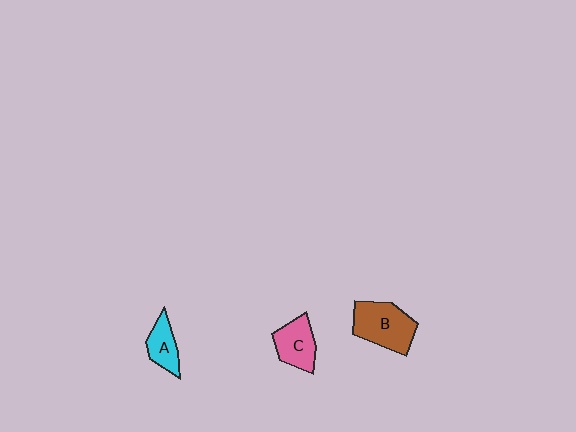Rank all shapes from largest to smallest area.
From largest to smallest: B (brown), C (pink), A (cyan).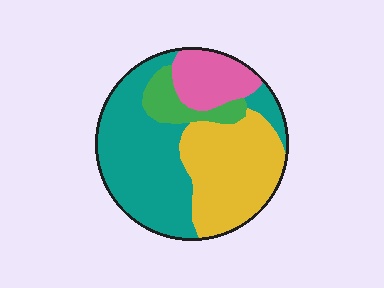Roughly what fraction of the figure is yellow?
Yellow takes up about one third (1/3) of the figure.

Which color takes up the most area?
Teal, at roughly 45%.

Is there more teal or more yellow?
Teal.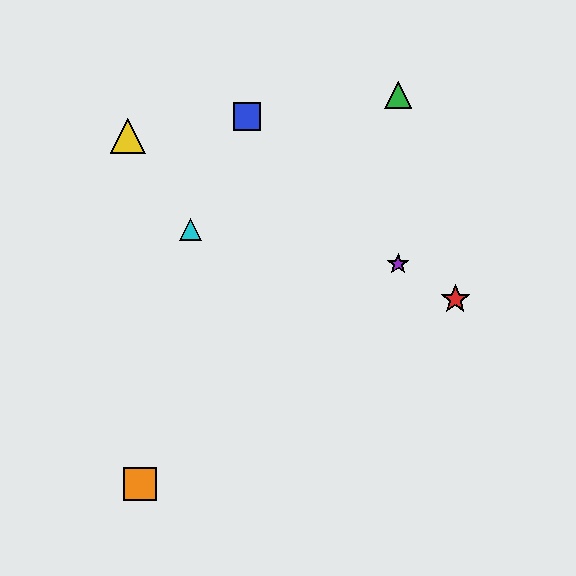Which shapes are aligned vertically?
The green triangle, the purple star are aligned vertically.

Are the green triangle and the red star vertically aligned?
No, the green triangle is at x≈398 and the red star is at x≈455.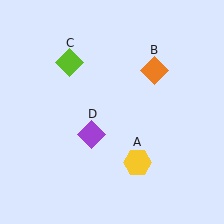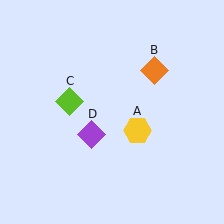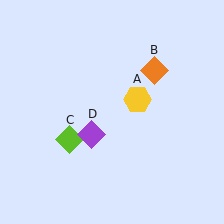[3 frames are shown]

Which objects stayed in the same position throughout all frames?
Orange diamond (object B) and purple diamond (object D) remained stationary.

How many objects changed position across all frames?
2 objects changed position: yellow hexagon (object A), lime diamond (object C).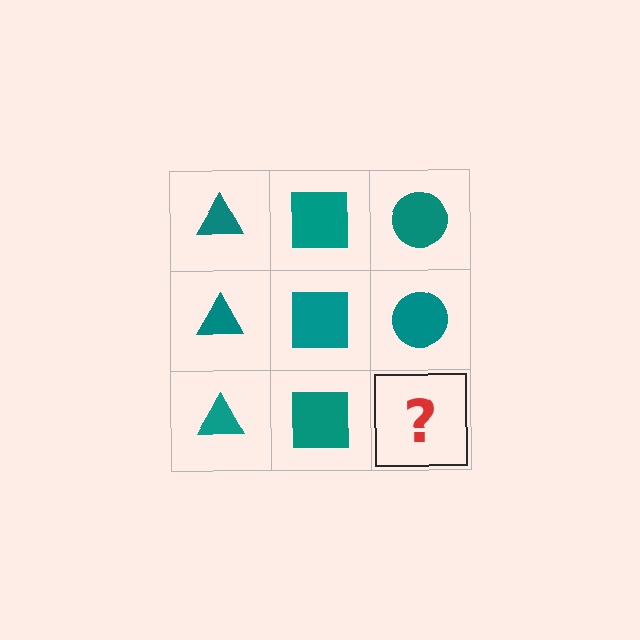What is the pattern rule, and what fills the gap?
The rule is that each column has a consistent shape. The gap should be filled with a teal circle.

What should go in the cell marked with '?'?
The missing cell should contain a teal circle.